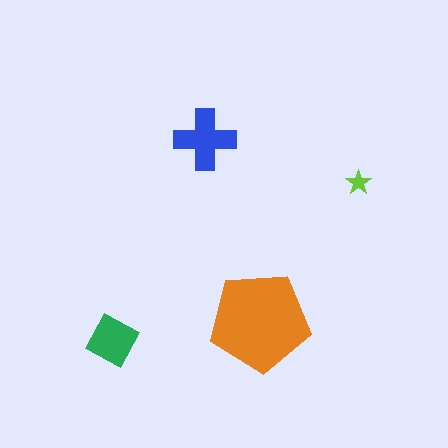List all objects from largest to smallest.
The orange pentagon, the blue cross, the green diamond, the lime star.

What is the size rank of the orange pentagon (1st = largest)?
1st.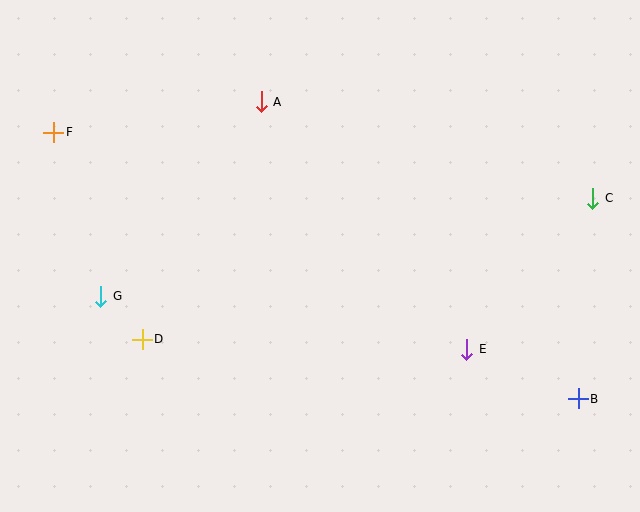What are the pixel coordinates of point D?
Point D is at (142, 339).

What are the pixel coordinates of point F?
Point F is at (54, 132).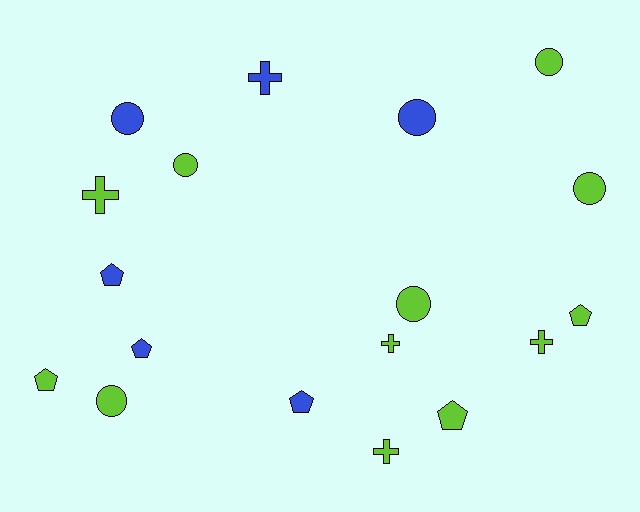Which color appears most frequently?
Lime, with 12 objects.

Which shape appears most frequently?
Circle, with 7 objects.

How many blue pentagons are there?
There are 3 blue pentagons.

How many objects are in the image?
There are 18 objects.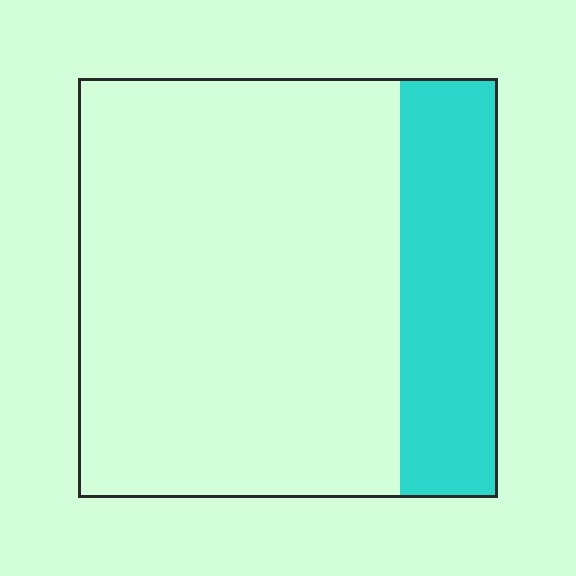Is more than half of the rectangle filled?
No.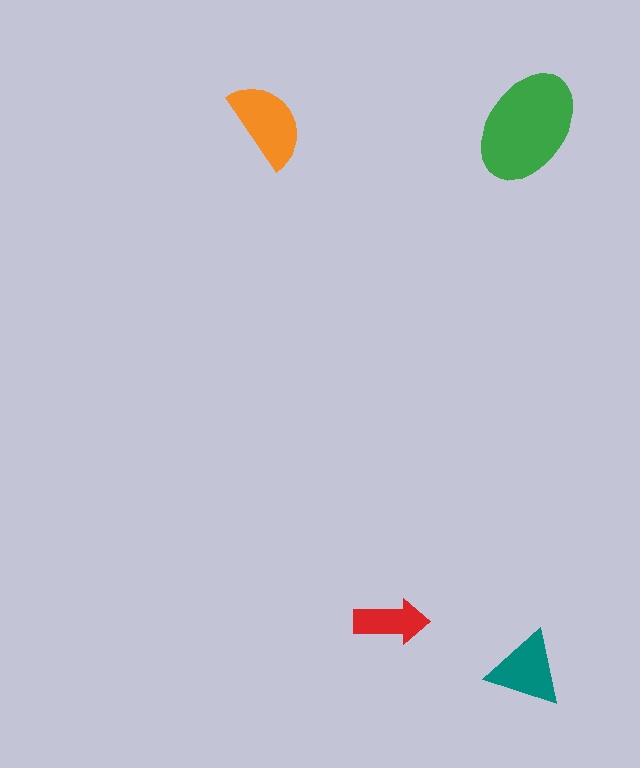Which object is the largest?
The green ellipse.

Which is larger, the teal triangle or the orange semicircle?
The orange semicircle.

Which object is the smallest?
The red arrow.